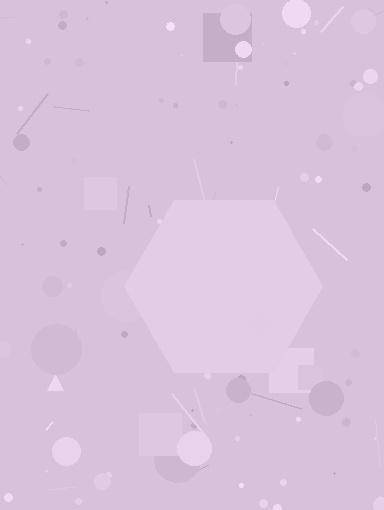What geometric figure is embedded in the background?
A hexagon is embedded in the background.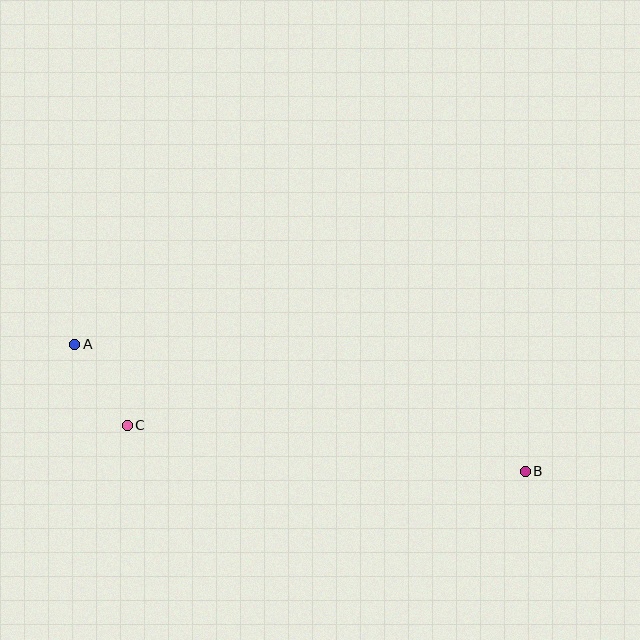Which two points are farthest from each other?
Points A and B are farthest from each other.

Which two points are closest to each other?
Points A and C are closest to each other.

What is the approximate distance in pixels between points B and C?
The distance between B and C is approximately 401 pixels.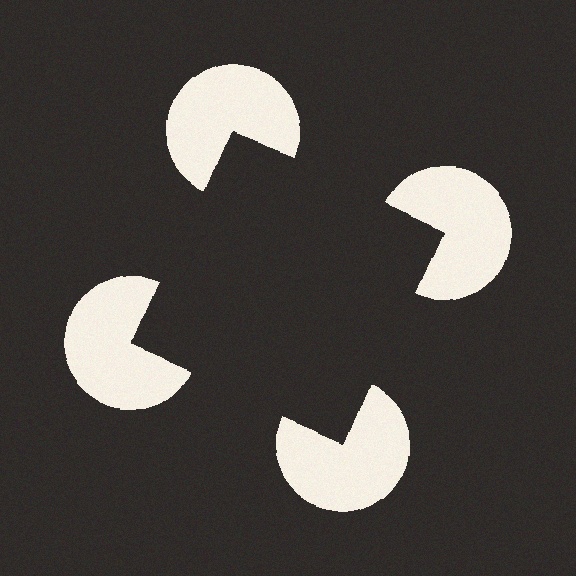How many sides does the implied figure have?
4 sides.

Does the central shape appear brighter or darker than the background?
It typically appears slightly darker than the background, even though no actual brightness change is drawn.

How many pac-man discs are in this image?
There are 4 — one at each vertex of the illusory square.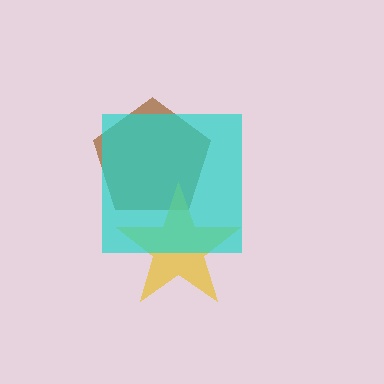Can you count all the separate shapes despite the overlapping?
Yes, there are 3 separate shapes.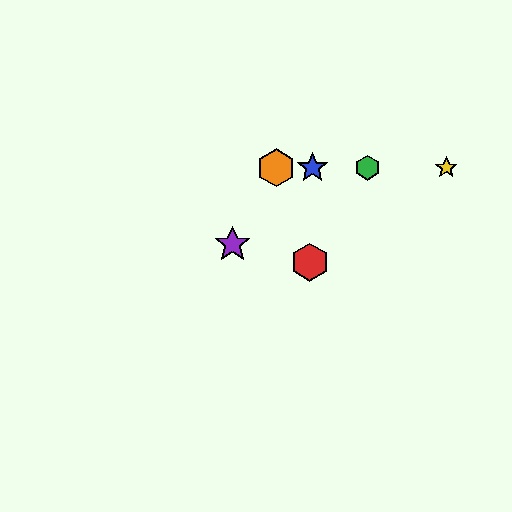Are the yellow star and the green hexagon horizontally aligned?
Yes, both are at y≈168.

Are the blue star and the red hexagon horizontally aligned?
No, the blue star is at y≈168 and the red hexagon is at y≈262.